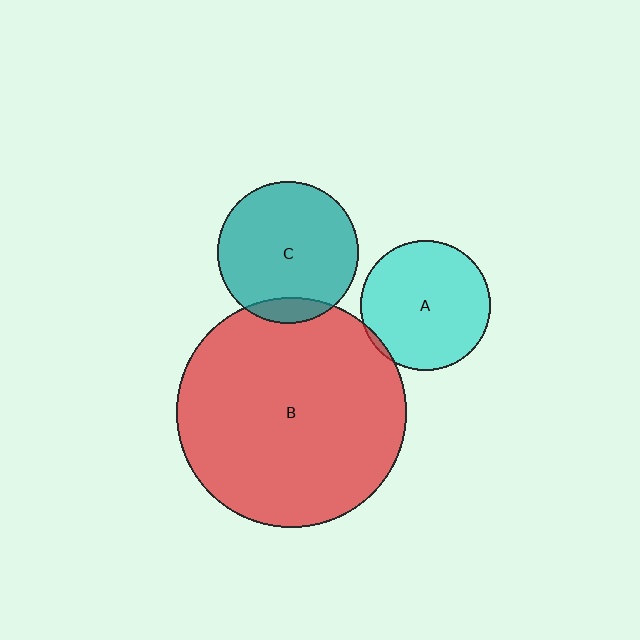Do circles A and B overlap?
Yes.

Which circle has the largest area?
Circle B (red).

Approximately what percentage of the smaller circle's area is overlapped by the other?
Approximately 5%.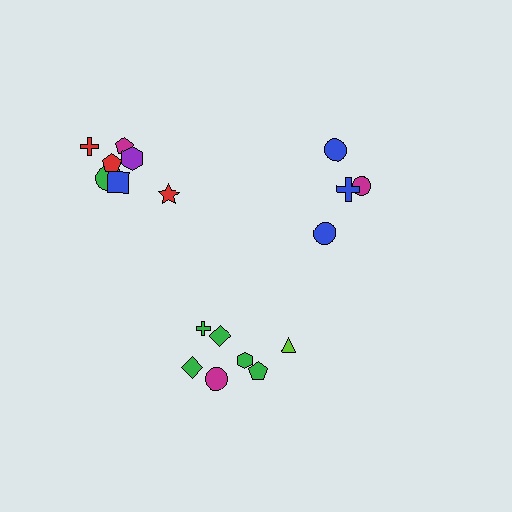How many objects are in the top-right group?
There are 4 objects.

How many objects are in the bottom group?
There are 7 objects.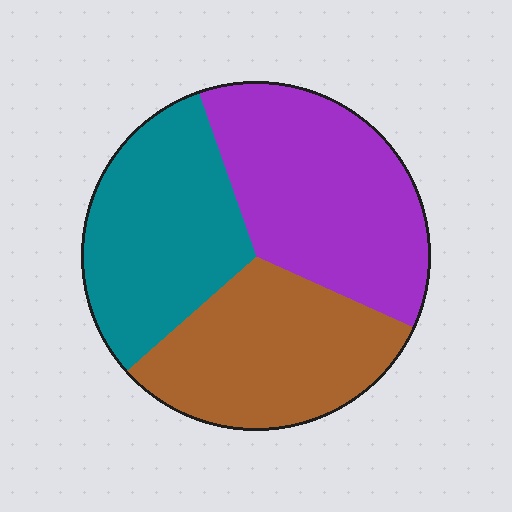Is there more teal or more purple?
Purple.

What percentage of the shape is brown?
Brown covers roughly 30% of the shape.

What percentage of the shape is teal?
Teal takes up between a quarter and a half of the shape.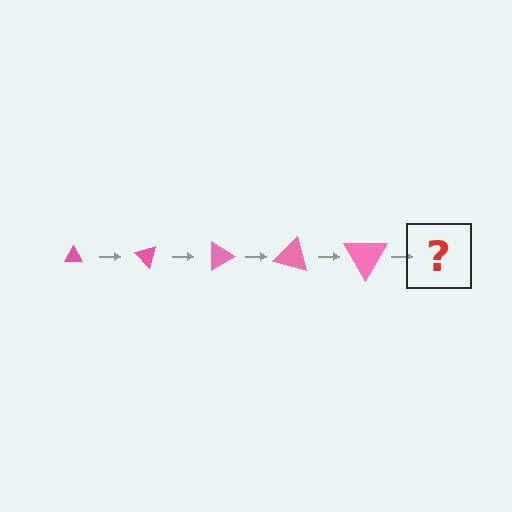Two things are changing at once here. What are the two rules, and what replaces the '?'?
The two rules are that the triangle grows larger each step and it rotates 45 degrees each step. The '?' should be a triangle, larger than the previous one and rotated 225 degrees from the start.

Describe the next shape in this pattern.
It should be a triangle, larger than the previous one and rotated 225 degrees from the start.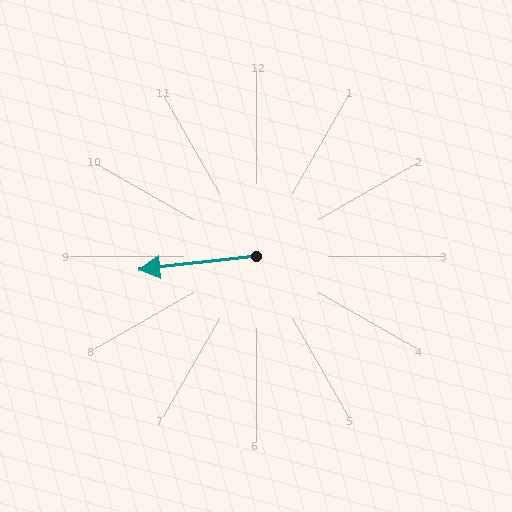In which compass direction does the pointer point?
West.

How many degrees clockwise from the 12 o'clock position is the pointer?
Approximately 263 degrees.